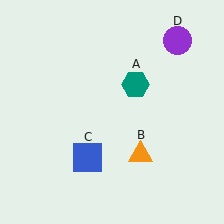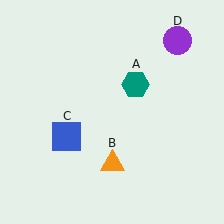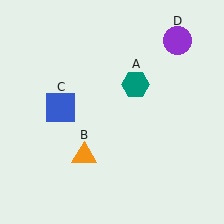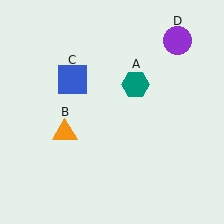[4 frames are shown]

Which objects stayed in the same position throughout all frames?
Teal hexagon (object A) and purple circle (object D) remained stationary.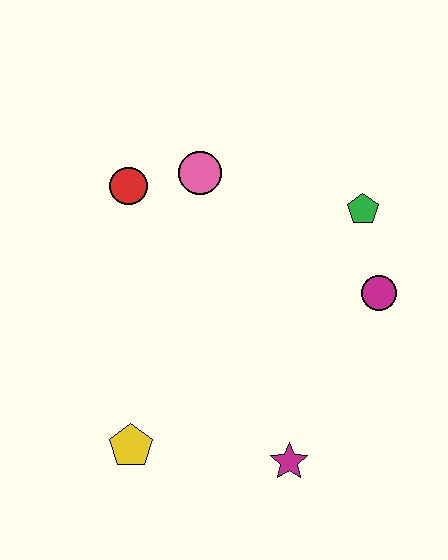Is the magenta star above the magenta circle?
No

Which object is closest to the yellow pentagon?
The magenta star is closest to the yellow pentagon.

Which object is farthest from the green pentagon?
The yellow pentagon is farthest from the green pentagon.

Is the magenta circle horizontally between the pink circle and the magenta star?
No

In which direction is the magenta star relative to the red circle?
The magenta star is below the red circle.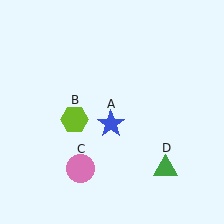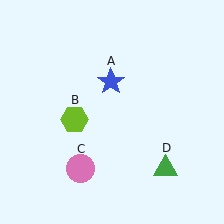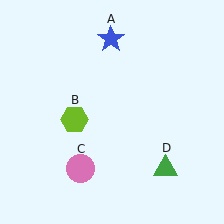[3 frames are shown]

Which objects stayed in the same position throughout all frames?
Lime hexagon (object B) and pink circle (object C) and green triangle (object D) remained stationary.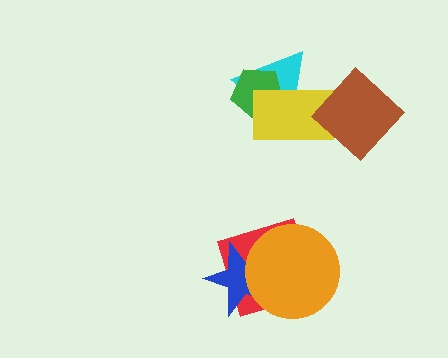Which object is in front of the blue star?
The orange circle is in front of the blue star.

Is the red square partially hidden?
Yes, it is partially covered by another shape.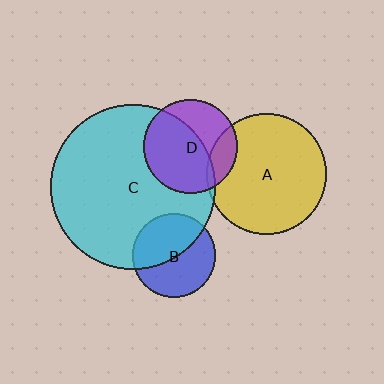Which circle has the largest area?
Circle C (cyan).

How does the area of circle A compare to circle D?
Approximately 1.7 times.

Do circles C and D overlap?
Yes.